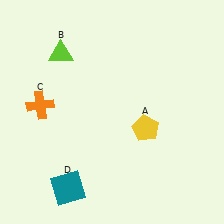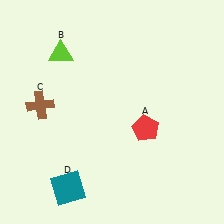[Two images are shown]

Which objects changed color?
A changed from yellow to red. C changed from orange to brown.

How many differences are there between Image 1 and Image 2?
There are 2 differences between the two images.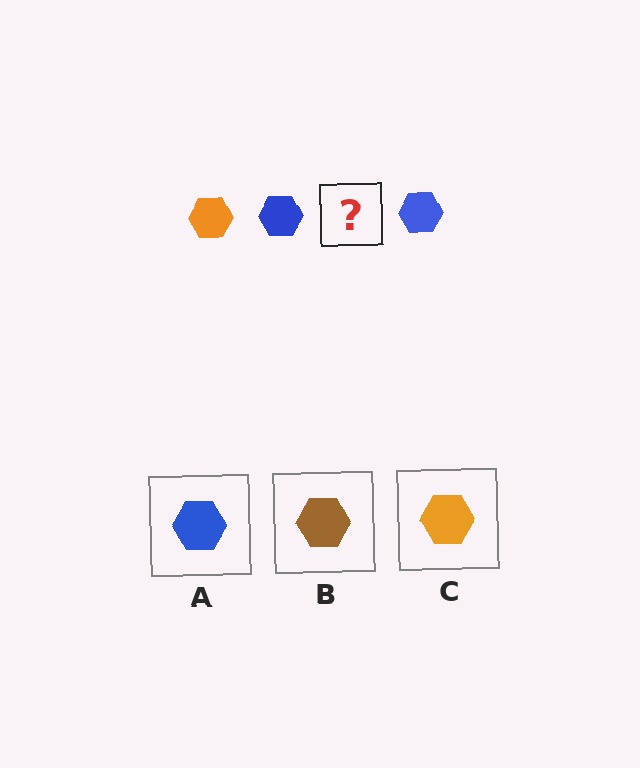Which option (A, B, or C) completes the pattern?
C.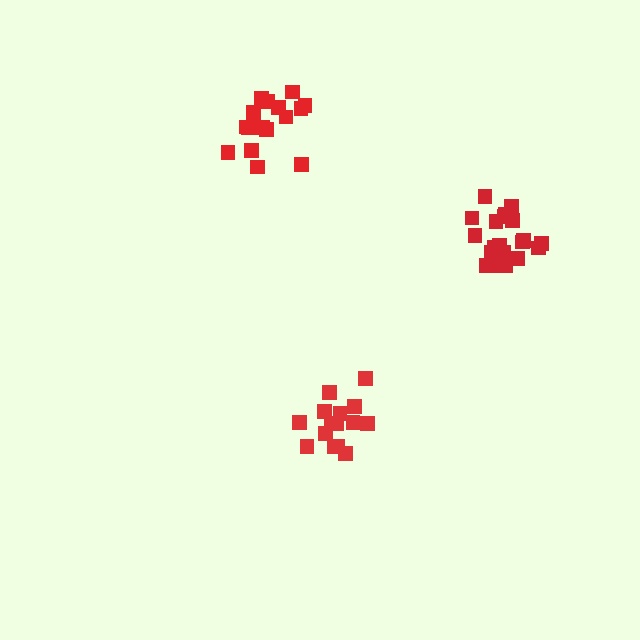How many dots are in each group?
Group 1: 21 dots, Group 2: 15 dots, Group 3: 16 dots (52 total).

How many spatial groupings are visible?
There are 3 spatial groupings.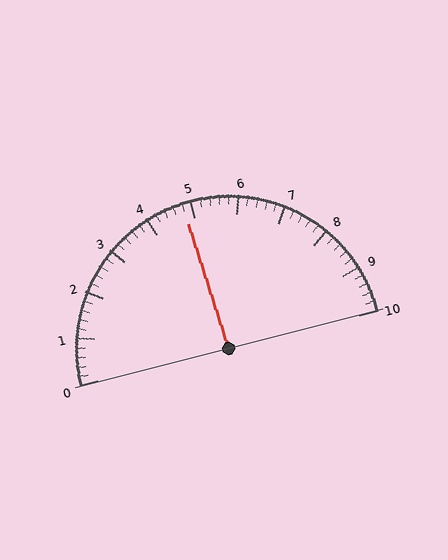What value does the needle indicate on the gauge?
The needle indicates approximately 4.8.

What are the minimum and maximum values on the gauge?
The gauge ranges from 0 to 10.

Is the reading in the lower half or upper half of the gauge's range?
The reading is in the lower half of the range (0 to 10).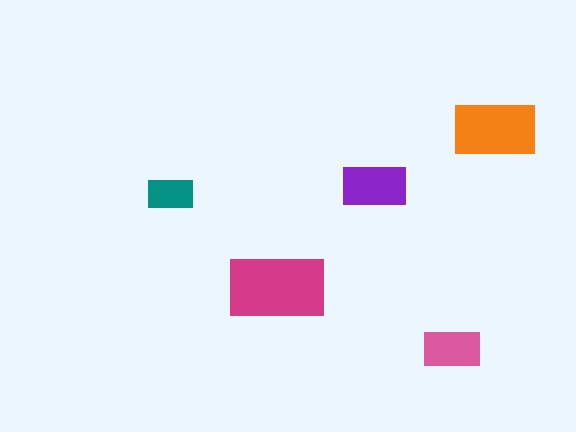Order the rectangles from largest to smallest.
the magenta one, the orange one, the purple one, the pink one, the teal one.